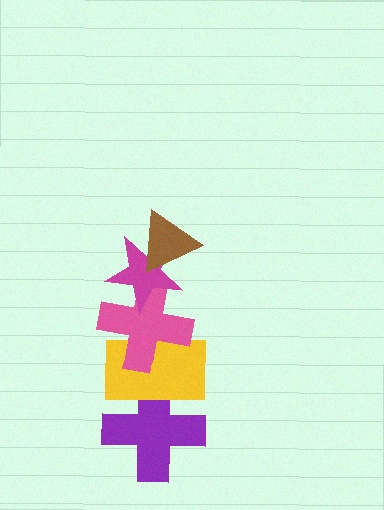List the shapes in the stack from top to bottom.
From top to bottom: the brown triangle, the magenta star, the pink cross, the yellow rectangle, the purple cross.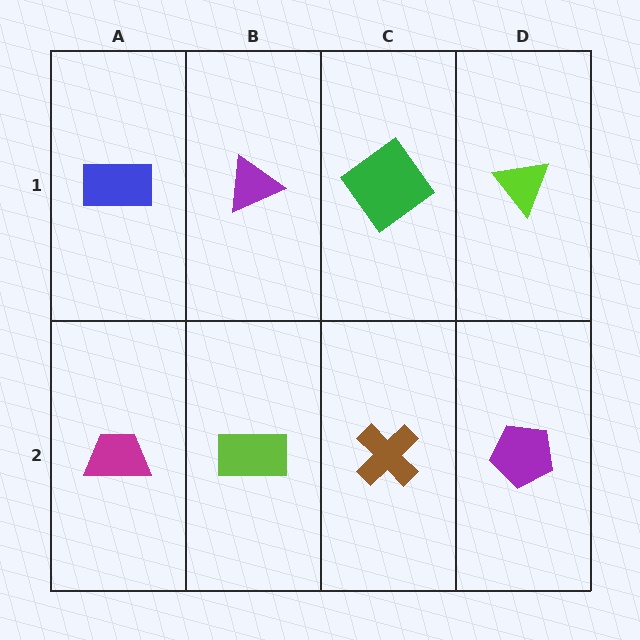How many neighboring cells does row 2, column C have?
3.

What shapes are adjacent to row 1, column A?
A magenta trapezoid (row 2, column A), a purple triangle (row 1, column B).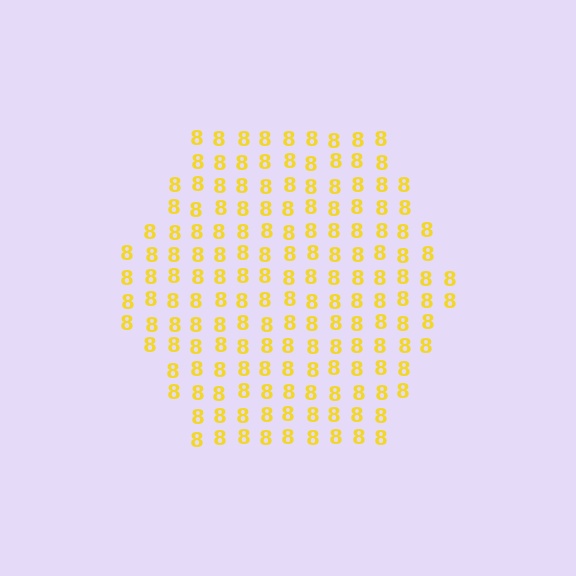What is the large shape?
The large shape is a hexagon.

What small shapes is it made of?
It is made of small digit 8's.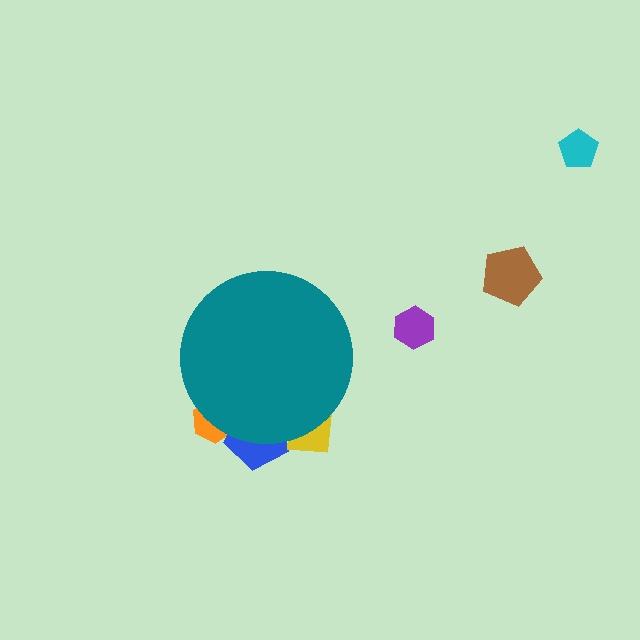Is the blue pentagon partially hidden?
Yes, the blue pentagon is partially hidden behind the teal circle.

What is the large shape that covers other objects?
A teal circle.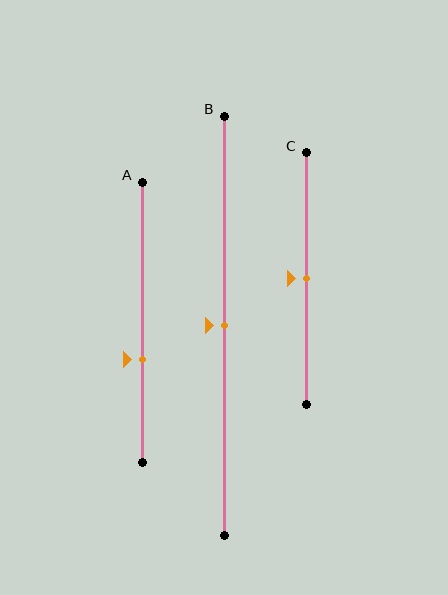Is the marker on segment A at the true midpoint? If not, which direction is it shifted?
No, the marker on segment A is shifted downward by about 13% of the segment length.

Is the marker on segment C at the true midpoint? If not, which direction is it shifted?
Yes, the marker on segment C is at the true midpoint.